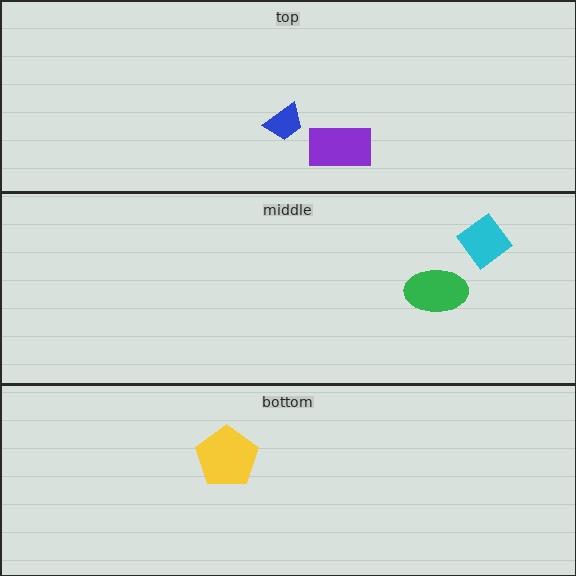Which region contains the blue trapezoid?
The top region.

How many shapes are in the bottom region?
1.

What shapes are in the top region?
The purple rectangle, the blue trapezoid.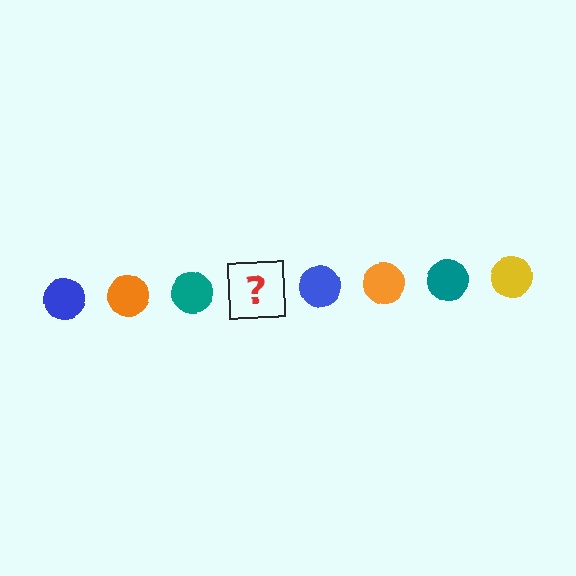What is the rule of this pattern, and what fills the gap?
The rule is that the pattern cycles through blue, orange, teal, yellow circles. The gap should be filled with a yellow circle.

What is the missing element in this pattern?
The missing element is a yellow circle.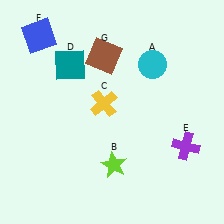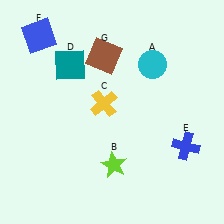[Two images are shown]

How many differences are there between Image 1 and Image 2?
There is 1 difference between the two images.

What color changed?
The cross (E) changed from purple in Image 1 to blue in Image 2.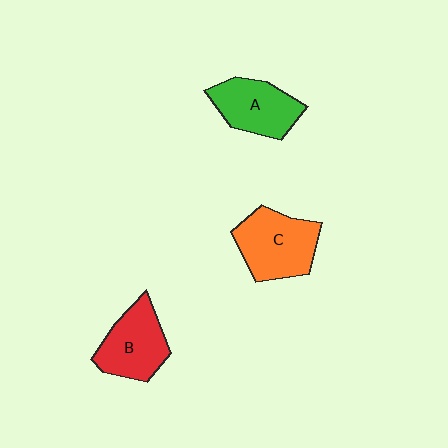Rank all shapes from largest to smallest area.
From largest to smallest: C (orange), B (red), A (green).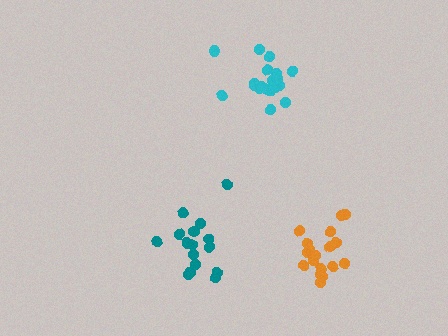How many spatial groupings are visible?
There are 3 spatial groupings.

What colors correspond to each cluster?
The clusters are colored: orange, teal, cyan.